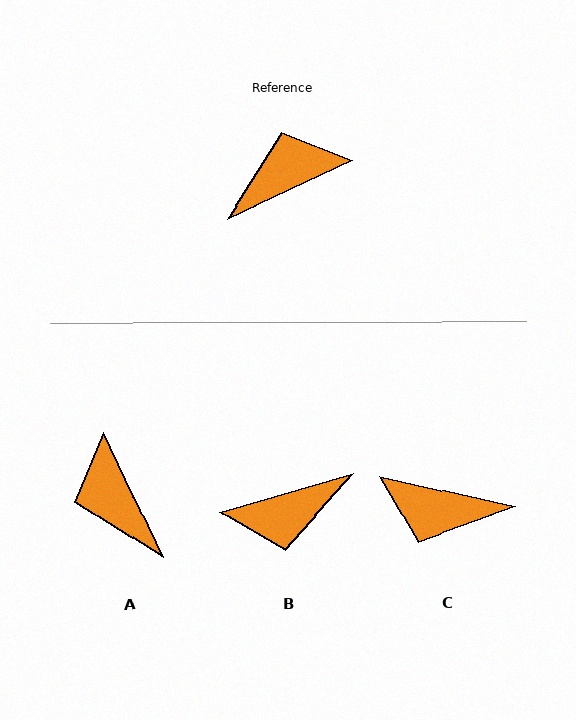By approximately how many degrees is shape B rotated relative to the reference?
Approximately 171 degrees counter-clockwise.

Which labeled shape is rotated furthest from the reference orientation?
B, about 171 degrees away.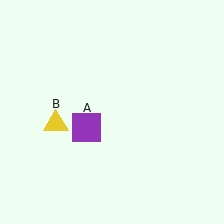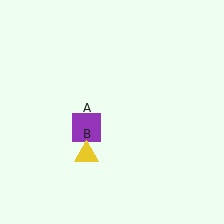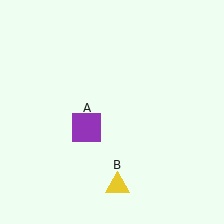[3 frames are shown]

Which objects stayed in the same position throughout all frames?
Purple square (object A) remained stationary.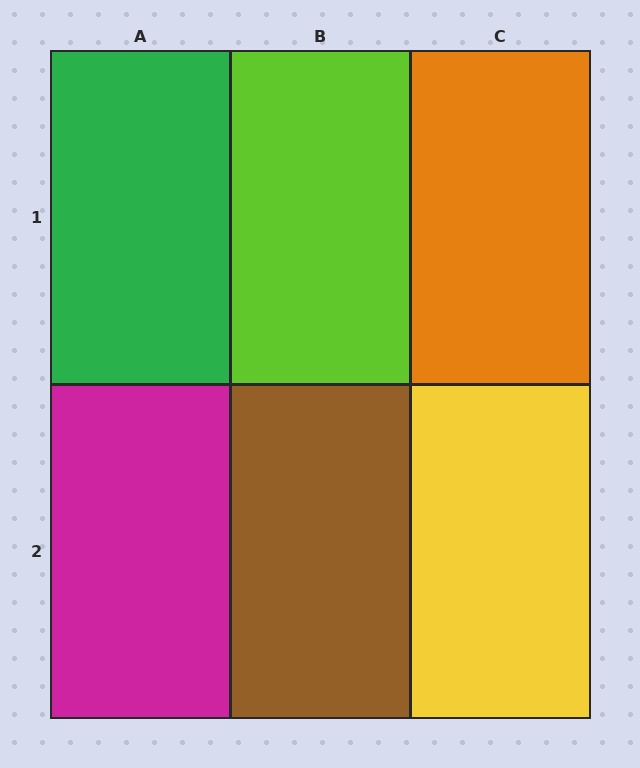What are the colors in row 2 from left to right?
Magenta, brown, yellow.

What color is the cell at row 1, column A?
Green.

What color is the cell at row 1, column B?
Lime.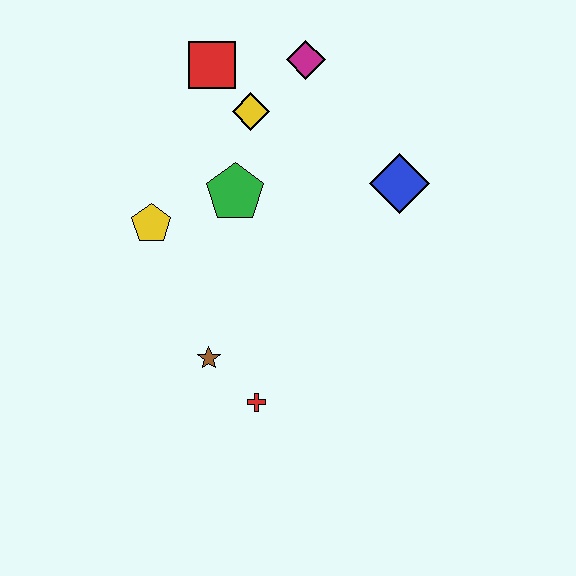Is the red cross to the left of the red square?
No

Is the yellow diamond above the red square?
No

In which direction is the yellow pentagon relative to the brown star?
The yellow pentagon is above the brown star.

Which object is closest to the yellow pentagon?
The green pentagon is closest to the yellow pentagon.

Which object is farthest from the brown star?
The magenta diamond is farthest from the brown star.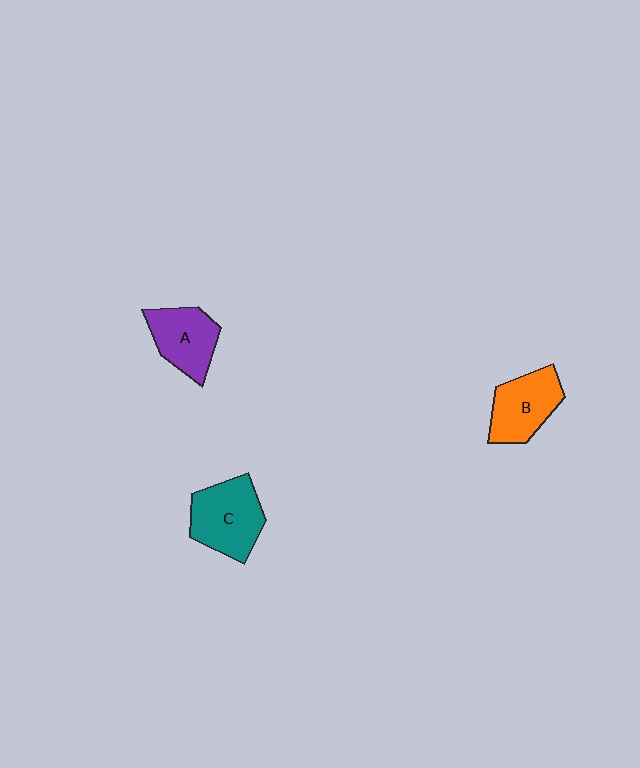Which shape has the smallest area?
Shape A (purple).